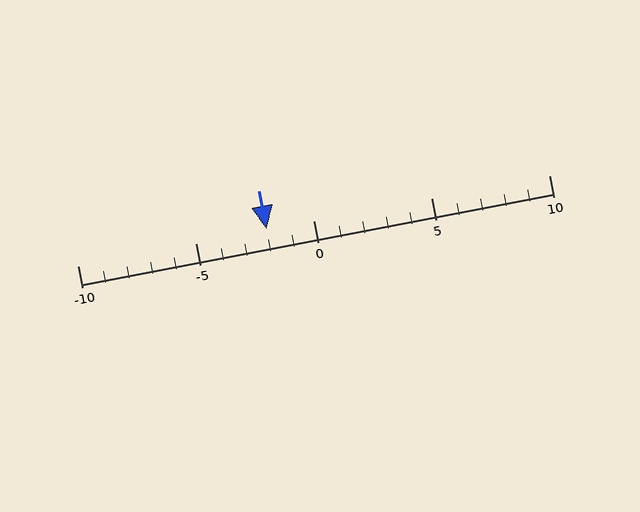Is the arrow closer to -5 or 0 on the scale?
The arrow is closer to 0.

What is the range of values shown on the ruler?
The ruler shows values from -10 to 10.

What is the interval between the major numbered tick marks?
The major tick marks are spaced 5 units apart.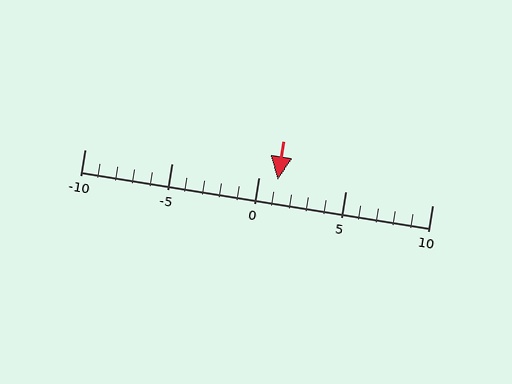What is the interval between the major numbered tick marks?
The major tick marks are spaced 5 units apart.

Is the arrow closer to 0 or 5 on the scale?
The arrow is closer to 0.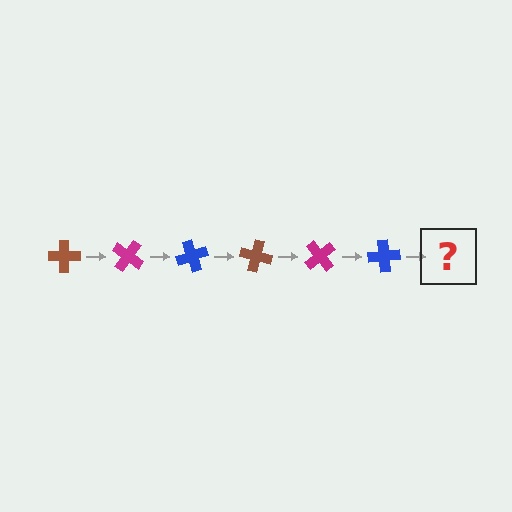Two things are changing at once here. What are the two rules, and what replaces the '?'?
The two rules are that it rotates 35 degrees each step and the color cycles through brown, magenta, and blue. The '?' should be a brown cross, rotated 210 degrees from the start.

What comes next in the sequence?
The next element should be a brown cross, rotated 210 degrees from the start.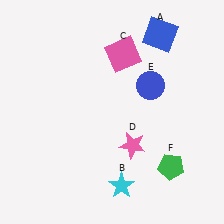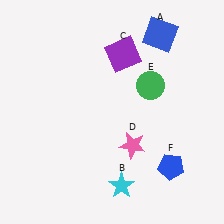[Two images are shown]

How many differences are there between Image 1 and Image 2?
There are 3 differences between the two images.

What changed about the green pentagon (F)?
In Image 1, F is green. In Image 2, it changed to blue.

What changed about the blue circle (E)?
In Image 1, E is blue. In Image 2, it changed to green.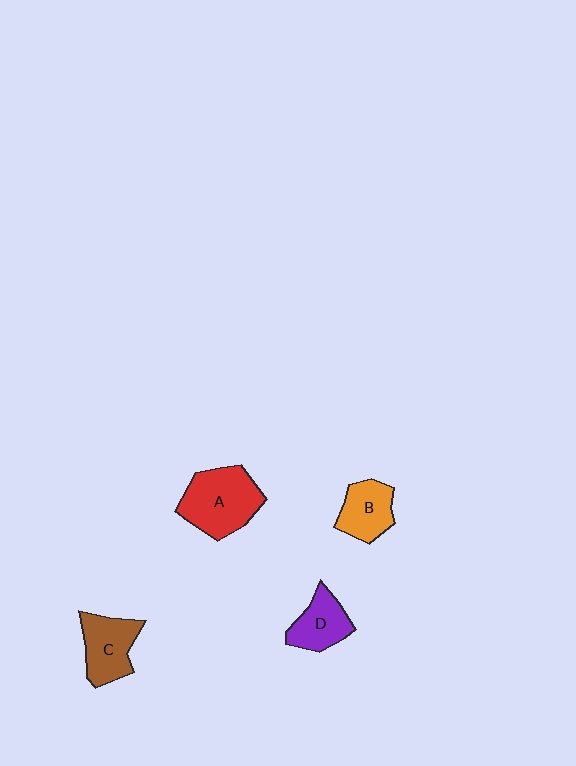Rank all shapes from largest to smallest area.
From largest to smallest: A (red), C (brown), B (orange), D (purple).